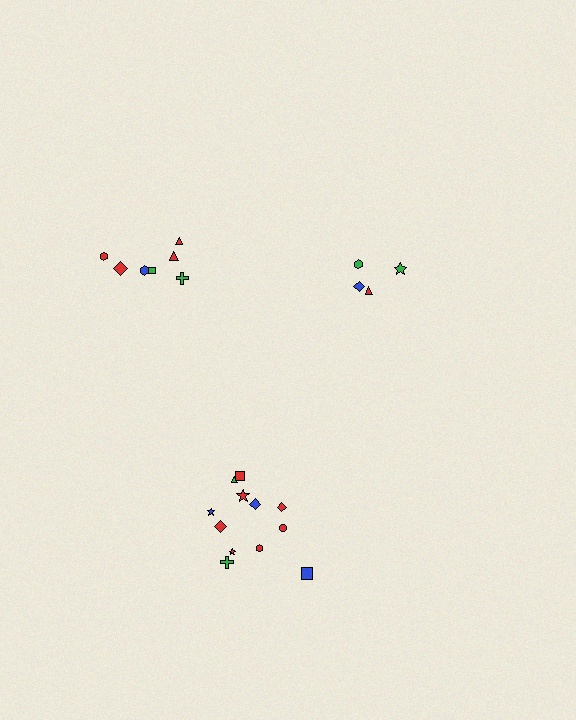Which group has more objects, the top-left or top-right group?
The top-left group.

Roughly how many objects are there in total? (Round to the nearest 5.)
Roughly 25 objects in total.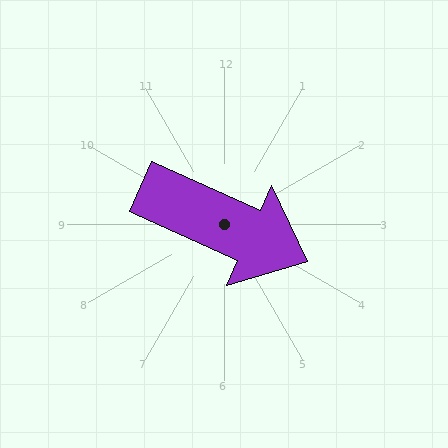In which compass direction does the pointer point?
Southeast.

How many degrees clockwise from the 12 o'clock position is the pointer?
Approximately 114 degrees.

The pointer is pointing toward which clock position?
Roughly 4 o'clock.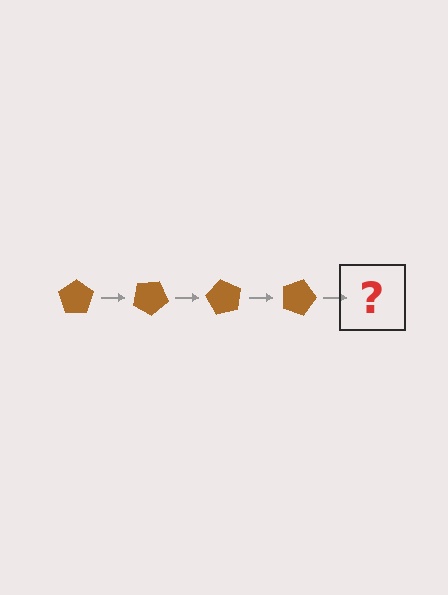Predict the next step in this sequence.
The next step is a brown pentagon rotated 120 degrees.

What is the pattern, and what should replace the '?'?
The pattern is that the pentagon rotates 30 degrees each step. The '?' should be a brown pentagon rotated 120 degrees.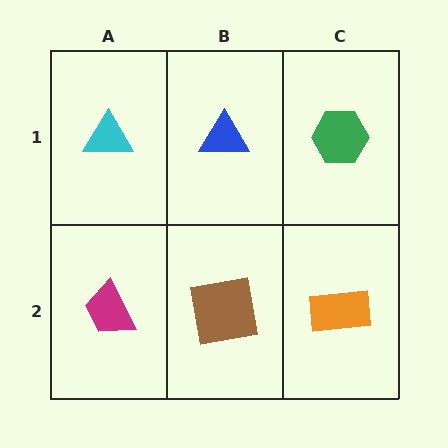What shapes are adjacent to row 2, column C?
A green hexagon (row 1, column C), a brown square (row 2, column B).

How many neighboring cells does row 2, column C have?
2.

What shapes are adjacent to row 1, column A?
A magenta trapezoid (row 2, column A), a blue triangle (row 1, column B).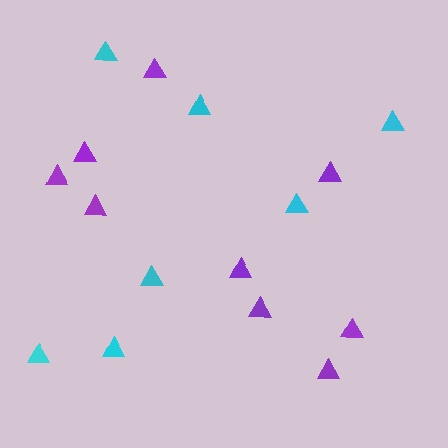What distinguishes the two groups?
There are 2 groups: one group of purple triangles (9) and one group of cyan triangles (7).